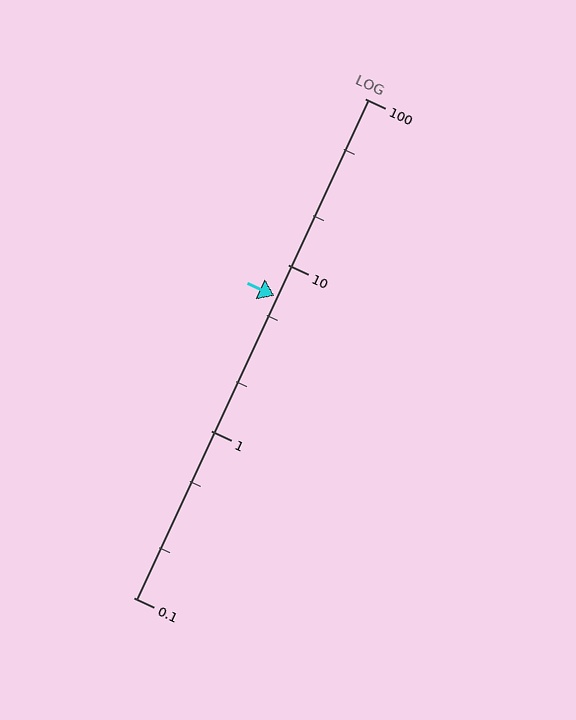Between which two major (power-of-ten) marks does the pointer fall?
The pointer is between 1 and 10.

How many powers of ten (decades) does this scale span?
The scale spans 3 decades, from 0.1 to 100.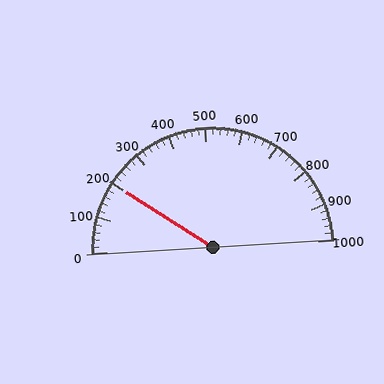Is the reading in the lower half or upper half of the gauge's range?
The reading is in the lower half of the range (0 to 1000).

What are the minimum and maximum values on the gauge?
The gauge ranges from 0 to 1000.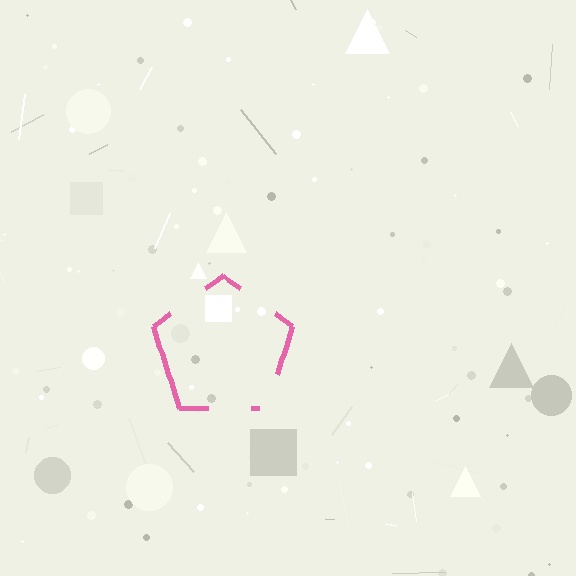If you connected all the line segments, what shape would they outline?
They would outline a pentagon.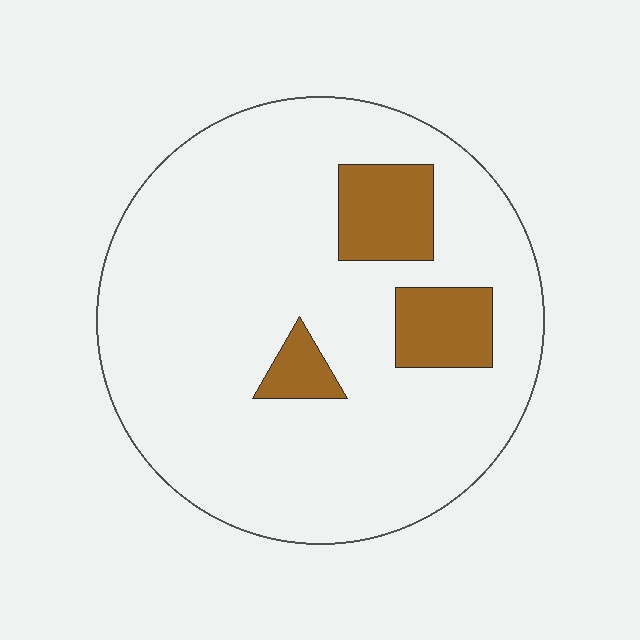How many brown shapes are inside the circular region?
3.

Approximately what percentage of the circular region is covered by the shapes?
Approximately 15%.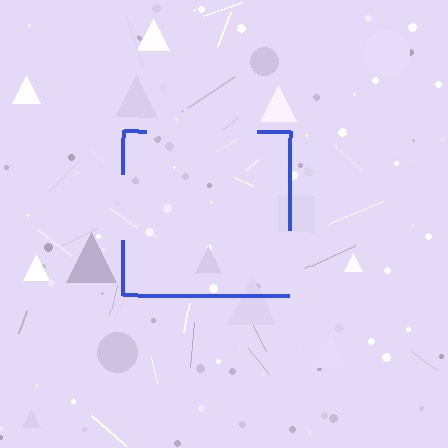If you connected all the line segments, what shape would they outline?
They would outline a square.